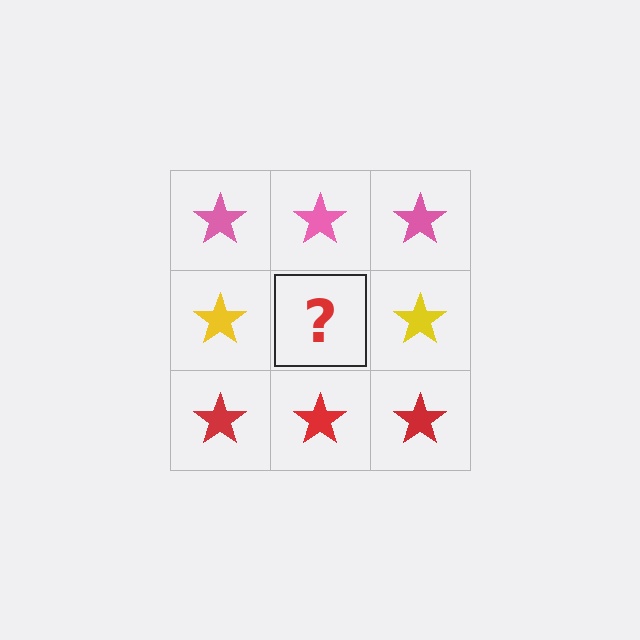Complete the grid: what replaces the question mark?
The question mark should be replaced with a yellow star.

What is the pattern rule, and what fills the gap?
The rule is that each row has a consistent color. The gap should be filled with a yellow star.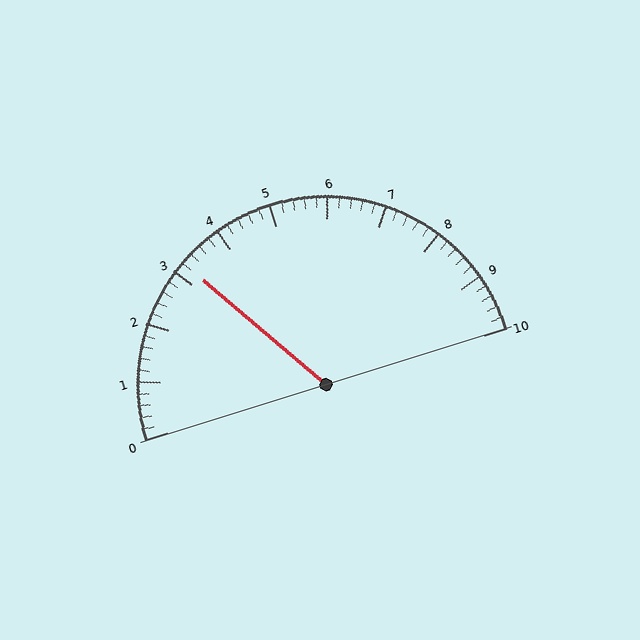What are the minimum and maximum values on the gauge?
The gauge ranges from 0 to 10.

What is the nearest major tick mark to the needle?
The nearest major tick mark is 3.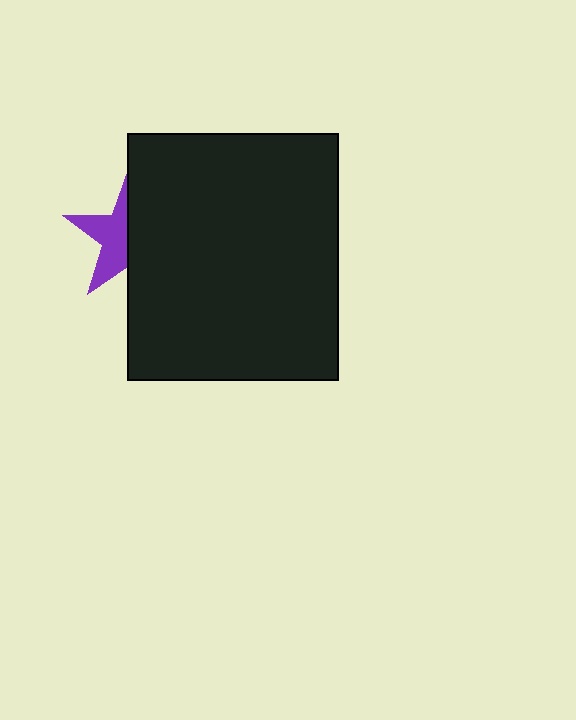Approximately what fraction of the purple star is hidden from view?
Roughly 53% of the purple star is hidden behind the black rectangle.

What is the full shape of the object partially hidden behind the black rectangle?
The partially hidden object is a purple star.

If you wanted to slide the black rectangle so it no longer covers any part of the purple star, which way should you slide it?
Slide it right — that is the most direct way to separate the two shapes.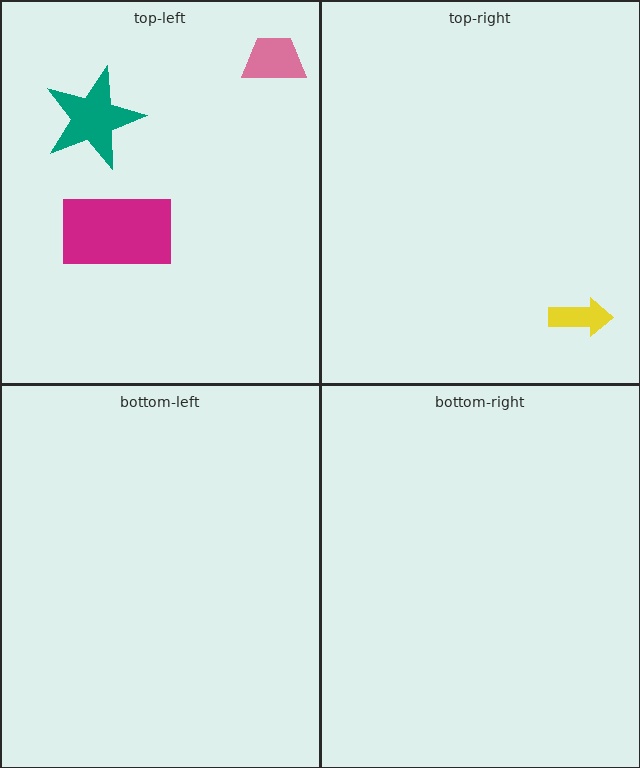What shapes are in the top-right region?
The yellow arrow.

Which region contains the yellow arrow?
The top-right region.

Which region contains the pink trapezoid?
The top-left region.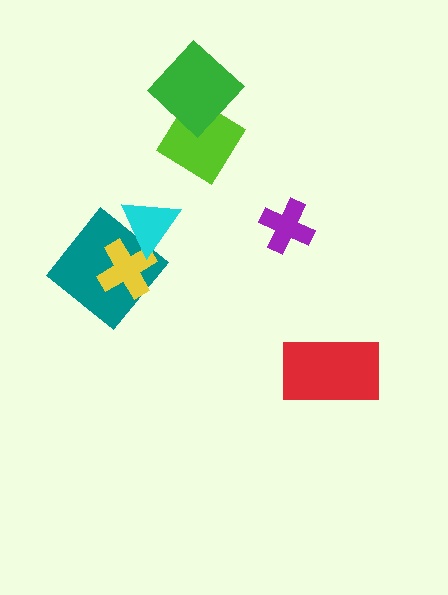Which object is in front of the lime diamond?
The green diamond is in front of the lime diamond.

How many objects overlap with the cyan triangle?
2 objects overlap with the cyan triangle.